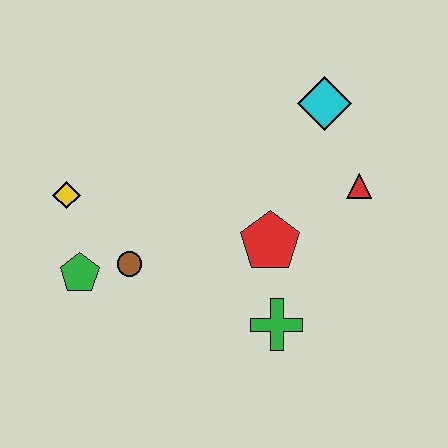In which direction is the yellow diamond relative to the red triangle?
The yellow diamond is to the left of the red triangle.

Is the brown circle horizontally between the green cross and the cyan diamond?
No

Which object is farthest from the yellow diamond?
The red triangle is farthest from the yellow diamond.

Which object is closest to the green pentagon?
The brown circle is closest to the green pentagon.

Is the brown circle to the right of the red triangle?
No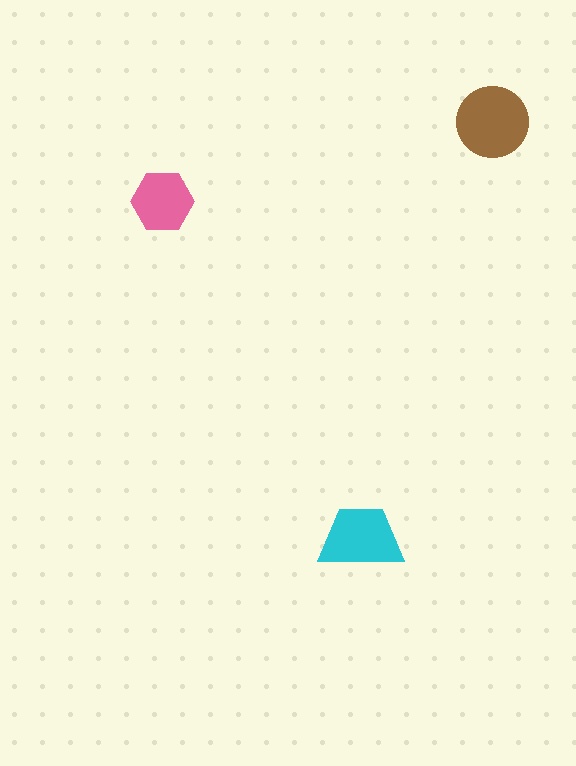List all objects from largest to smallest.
The brown circle, the cyan trapezoid, the pink hexagon.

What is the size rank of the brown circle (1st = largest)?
1st.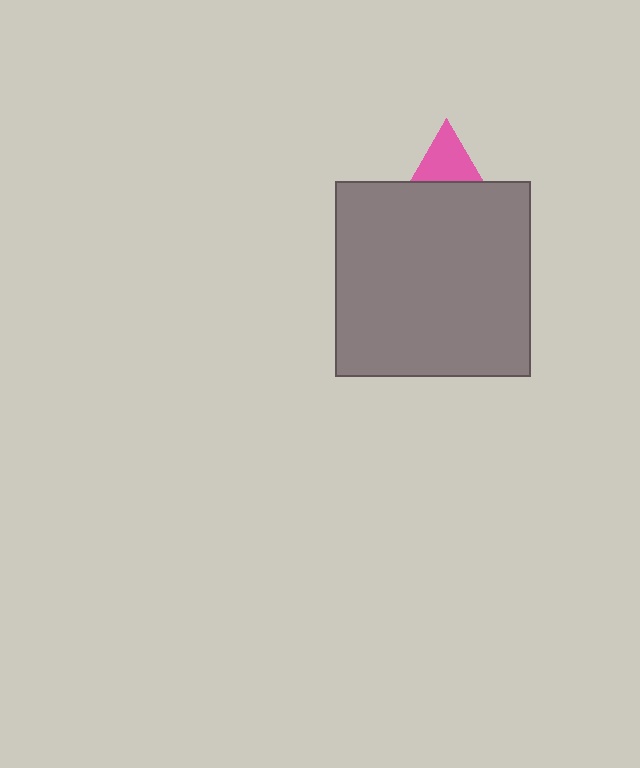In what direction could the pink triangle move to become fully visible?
The pink triangle could move up. That would shift it out from behind the gray square entirely.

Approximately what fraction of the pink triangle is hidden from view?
Roughly 62% of the pink triangle is hidden behind the gray square.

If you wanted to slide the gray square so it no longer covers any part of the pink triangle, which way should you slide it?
Slide it down — that is the most direct way to separate the two shapes.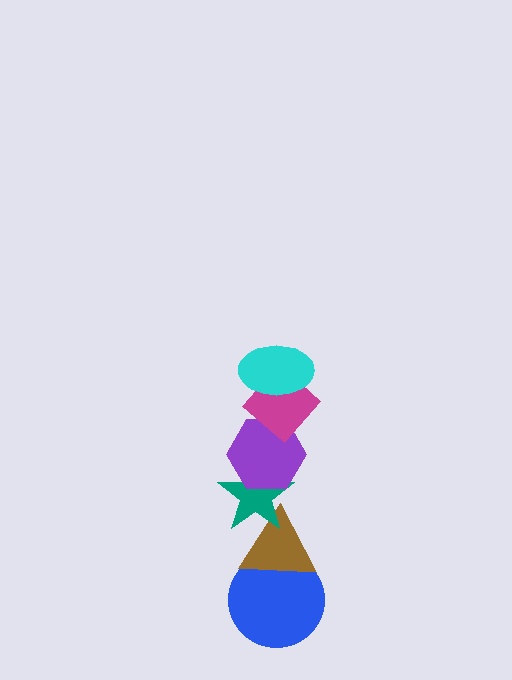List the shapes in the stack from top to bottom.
From top to bottom: the cyan ellipse, the magenta diamond, the purple hexagon, the teal star, the brown triangle, the blue circle.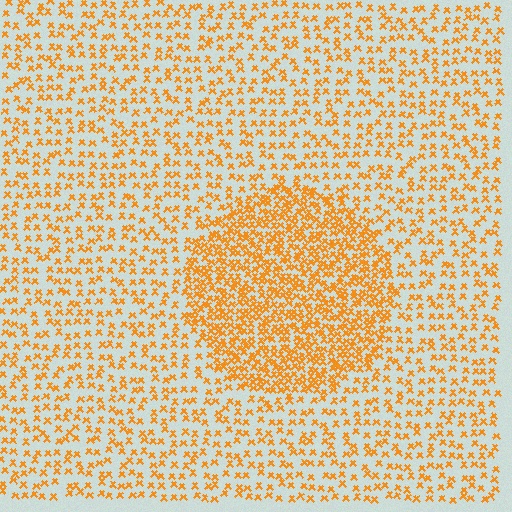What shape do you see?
I see a circle.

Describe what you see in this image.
The image contains small orange elements arranged at two different densities. A circle-shaped region is visible where the elements are more densely packed than the surrounding area.